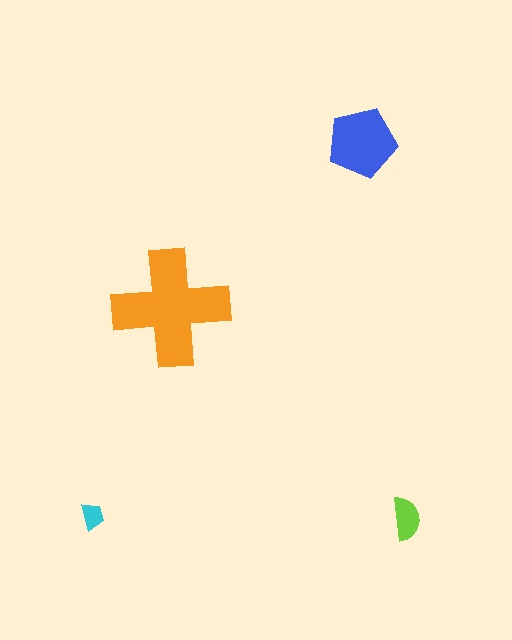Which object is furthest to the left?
The cyan trapezoid is leftmost.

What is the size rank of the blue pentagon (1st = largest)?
2nd.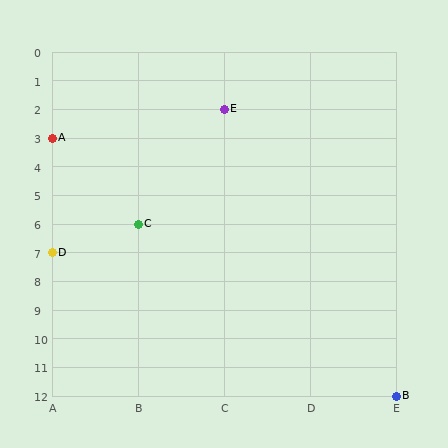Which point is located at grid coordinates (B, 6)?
Point C is at (B, 6).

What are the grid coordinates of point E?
Point E is at grid coordinates (C, 2).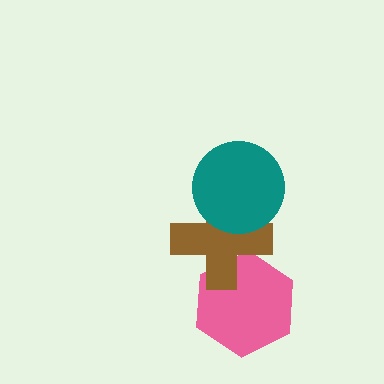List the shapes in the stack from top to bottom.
From top to bottom: the teal circle, the brown cross, the pink hexagon.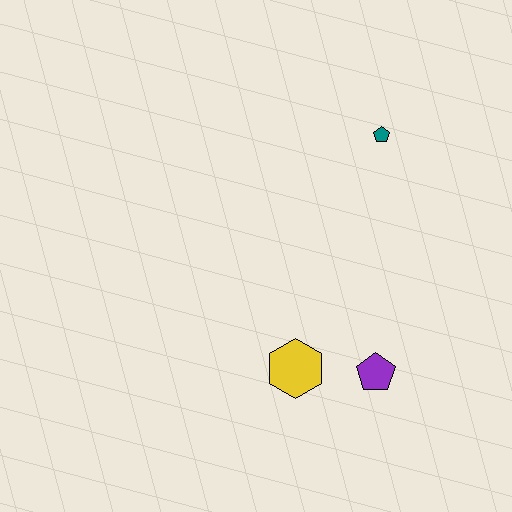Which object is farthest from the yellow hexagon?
The teal pentagon is farthest from the yellow hexagon.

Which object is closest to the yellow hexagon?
The purple pentagon is closest to the yellow hexagon.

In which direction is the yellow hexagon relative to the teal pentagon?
The yellow hexagon is below the teal pentagon.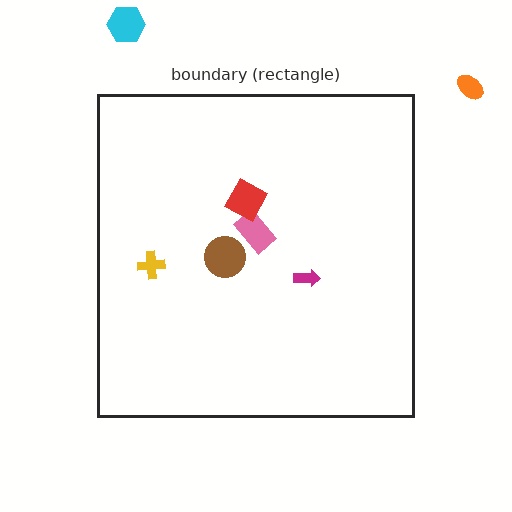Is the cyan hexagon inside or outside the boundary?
Outside.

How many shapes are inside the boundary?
5 inside, 2 outside.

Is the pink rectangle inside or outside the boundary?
Inside.